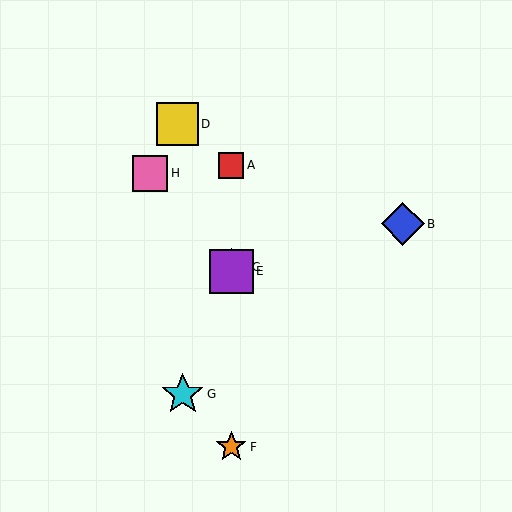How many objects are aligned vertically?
4 objects (A, C, E, F) are aligned vertically.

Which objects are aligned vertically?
Objects A, C, E, F are aligned vertically.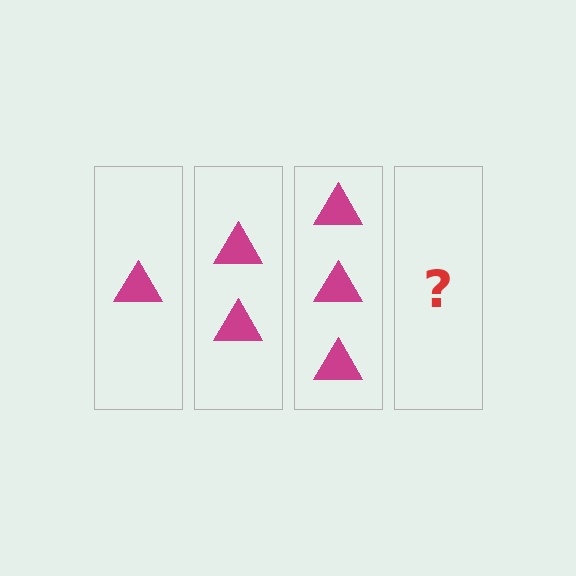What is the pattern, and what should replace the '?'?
The pattern is that each step adds one more triangle. The '?' should be 4 triangles.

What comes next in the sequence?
The next element should be 4 triangles.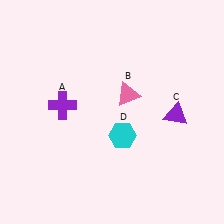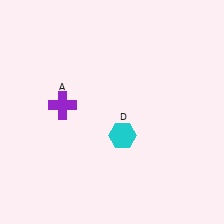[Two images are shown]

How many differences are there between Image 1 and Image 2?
There are 2 differences between the two images.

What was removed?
The purple triangle (C), the pink triangle (B) were removed in Image 2.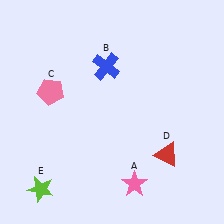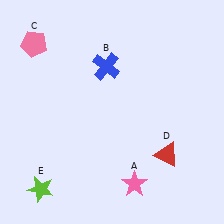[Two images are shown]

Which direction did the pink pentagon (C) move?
The pink pentagon (C) moved up.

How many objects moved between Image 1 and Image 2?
1 object moved between the two images.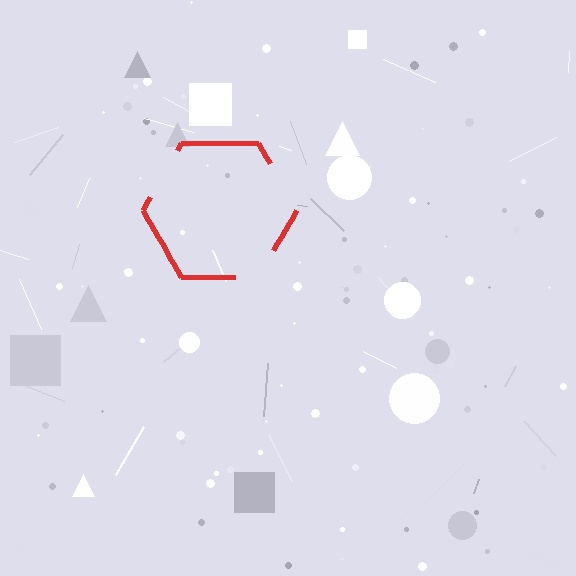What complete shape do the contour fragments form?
The contour fragments form a hexagon.